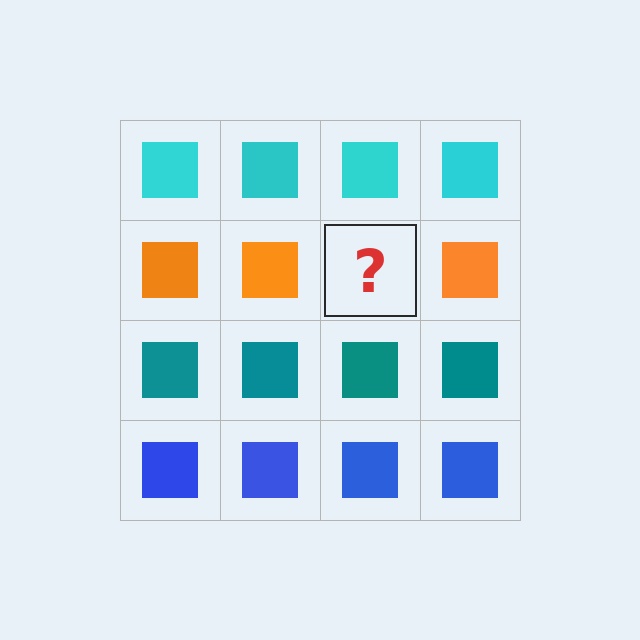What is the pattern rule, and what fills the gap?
The rule is that each row has a consistent color. The gap should be filled with an orange square.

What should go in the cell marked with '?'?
The missing cell should contain an orange square.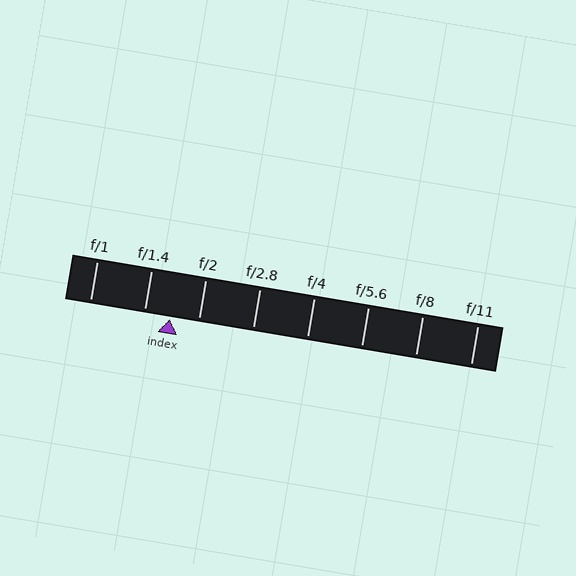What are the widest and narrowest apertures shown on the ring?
The widest aperture shown is f/1 and the narrowest is f/11.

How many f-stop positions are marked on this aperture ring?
There are 8 f-stop positions marked.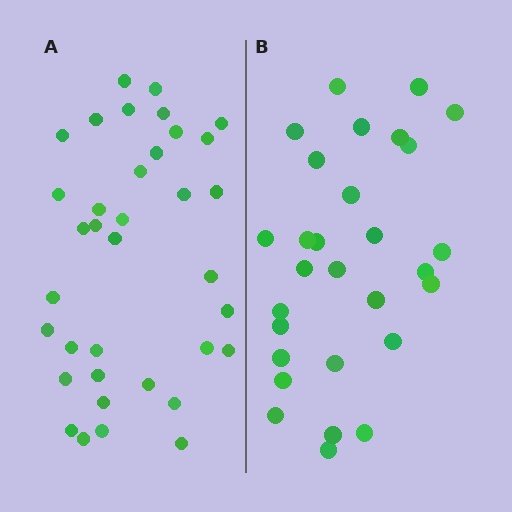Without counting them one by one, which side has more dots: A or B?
Region A (the left region) has more dots.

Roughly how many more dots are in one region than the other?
Region A has roughly 8 or so more dots than region B.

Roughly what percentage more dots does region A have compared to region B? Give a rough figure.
About 25% more.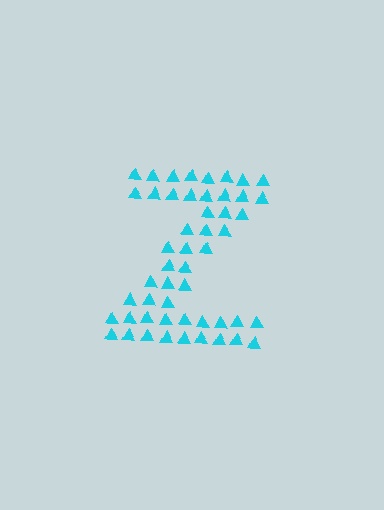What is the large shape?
The large shape is the letter Z.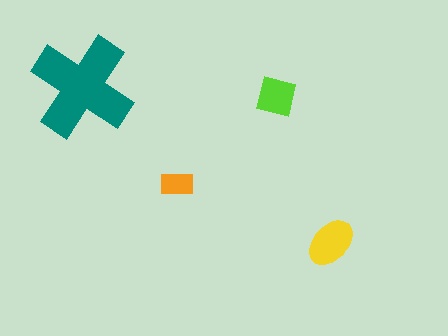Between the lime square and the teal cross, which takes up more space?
The teal cross.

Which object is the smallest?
The orange rectangle.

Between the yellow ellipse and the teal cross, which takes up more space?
The teal cross.